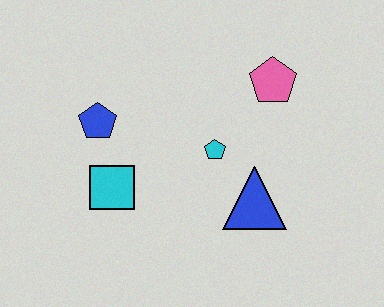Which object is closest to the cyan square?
The blue pentagon is closest to the cyan square.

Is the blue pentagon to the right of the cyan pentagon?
No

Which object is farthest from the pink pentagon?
The cyan square is farthest from the pink pentagon.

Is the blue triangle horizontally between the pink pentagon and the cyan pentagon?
Yes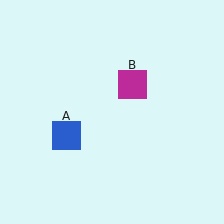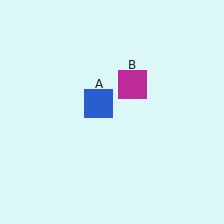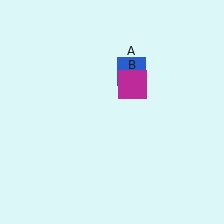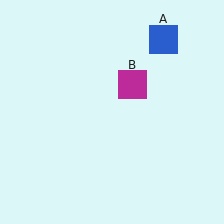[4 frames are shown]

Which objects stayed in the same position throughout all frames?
Magenta square (object B) remained stationary.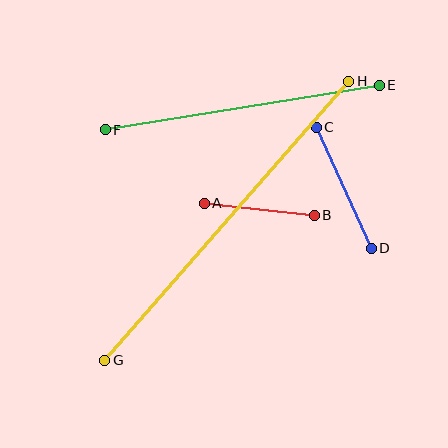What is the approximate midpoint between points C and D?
The midpoint is at approximately (344, 188) pixels.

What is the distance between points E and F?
The distance is approximately 278 pixels.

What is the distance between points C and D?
The distance is approximately 133 pixels.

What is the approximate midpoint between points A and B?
The midpoint is at approximately (259, 209) pixels.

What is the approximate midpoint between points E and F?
The midpoint is at approximately (242, 108) pixels.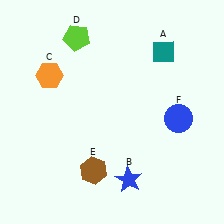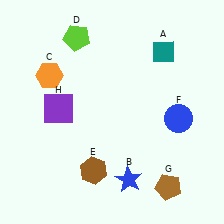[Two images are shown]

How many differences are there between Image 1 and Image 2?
There are 2 differences between the two images.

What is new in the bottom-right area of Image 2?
A brown pentagon (G) was added in the bottom-right area of Image 2.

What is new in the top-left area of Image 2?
A purple square (H) was added in the top-left area of Image 2.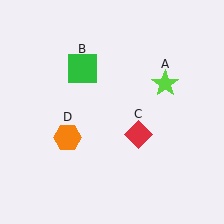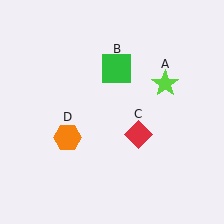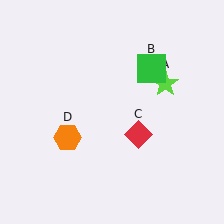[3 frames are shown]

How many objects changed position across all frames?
1 object changed position: green square (object B).